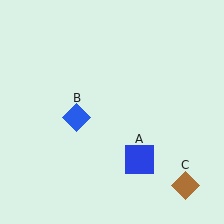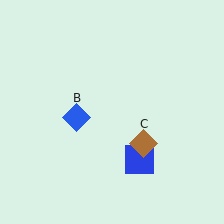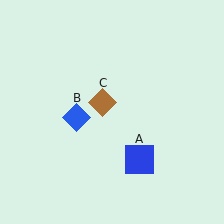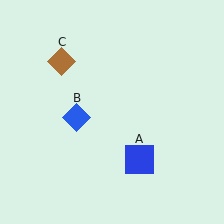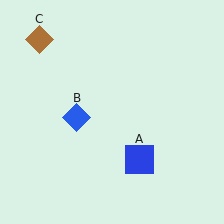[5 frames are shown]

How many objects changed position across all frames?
1 object changed position: brown diamond (object C).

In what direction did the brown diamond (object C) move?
The brown diamond (object C) moved up and to the left.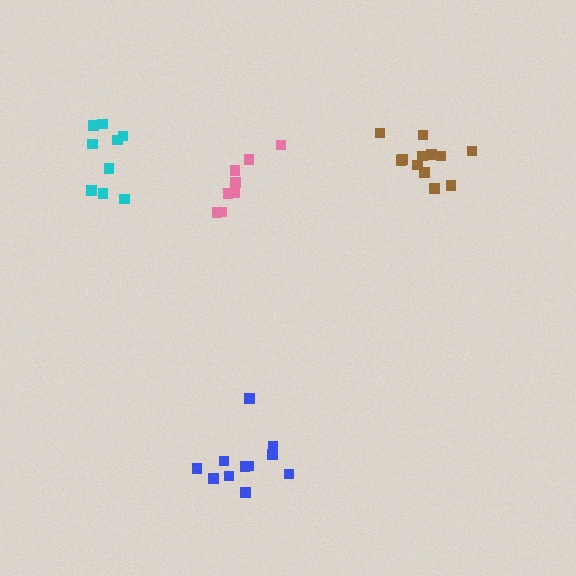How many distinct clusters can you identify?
There are 4 distinct clusters.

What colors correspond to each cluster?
The clusters are colored: cyan, brown, blue, pink.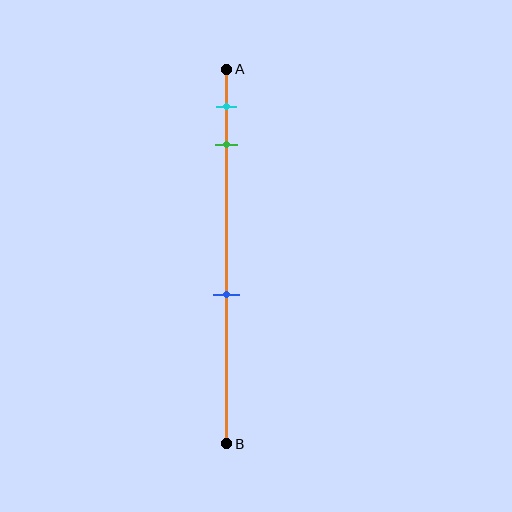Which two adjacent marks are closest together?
The cyan and green marks are the closest adjacent pair.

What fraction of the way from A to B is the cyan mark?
The cyan mark is approximately 10% (0.1) of the way from A to B.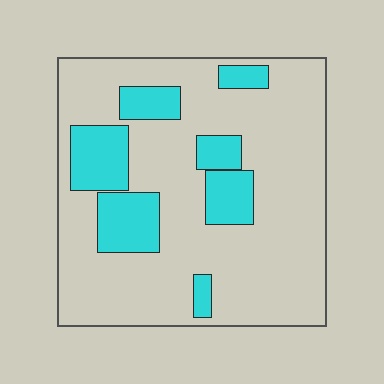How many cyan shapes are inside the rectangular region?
7.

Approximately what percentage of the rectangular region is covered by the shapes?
Approximately 20%.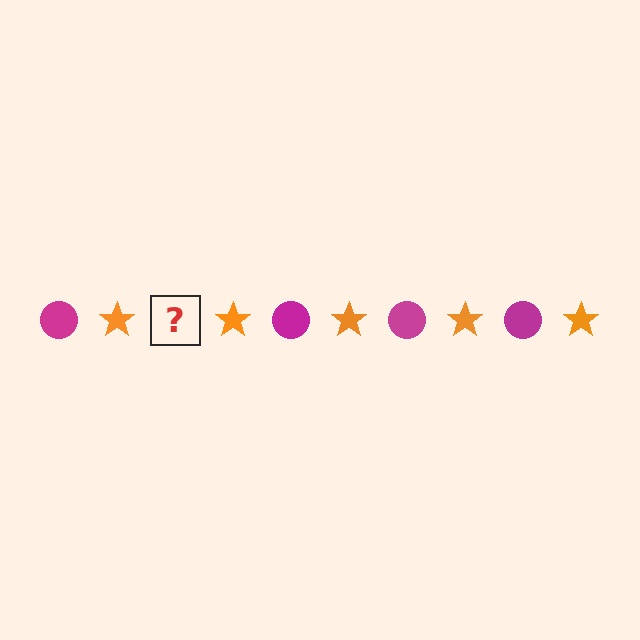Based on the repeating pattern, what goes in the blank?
The blank should be a magenta circle.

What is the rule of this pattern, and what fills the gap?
The rule is that the pattern alternates between magenta circle and orange star. The gap should be filled with a magenta circle.